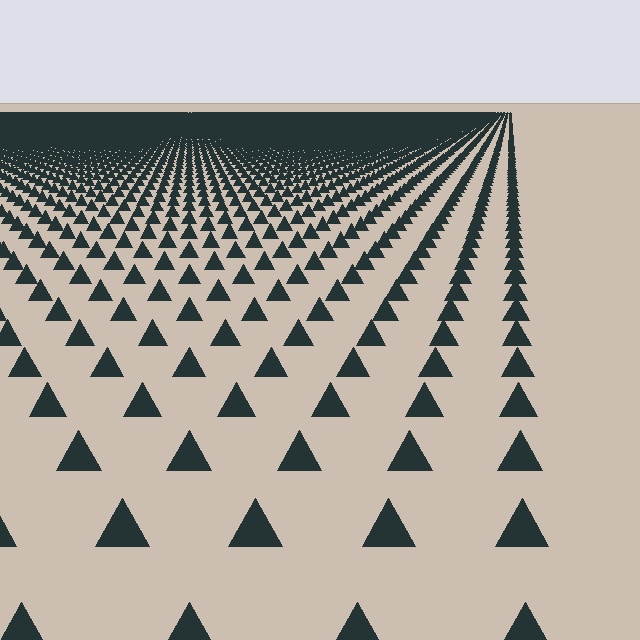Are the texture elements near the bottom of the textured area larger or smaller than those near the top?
Larger. Near the bottom, elements are closer to the viewer and appear at a bigger on-screen size.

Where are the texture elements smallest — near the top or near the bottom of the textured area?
Near the top.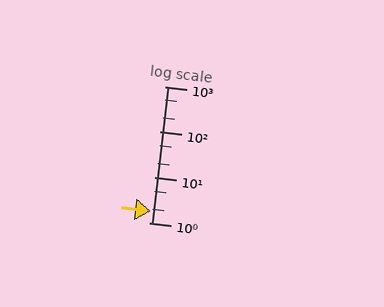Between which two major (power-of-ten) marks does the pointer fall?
The pointer is between 1 and 10.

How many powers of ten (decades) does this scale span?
The scale spans 3 decades, from 1 to 1000.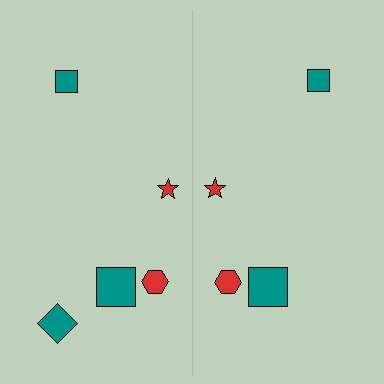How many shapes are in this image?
There are 9 shapes in this image.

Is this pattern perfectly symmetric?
No, the pattern is not perfectly symmetric. A teal diamond is missing from the right side.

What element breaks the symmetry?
A teal diamond is missing from the right side.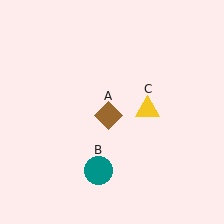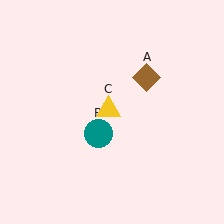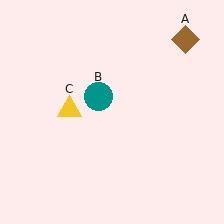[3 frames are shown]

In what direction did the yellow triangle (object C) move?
The yellow triangle (object C) moved left.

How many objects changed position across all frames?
3 objects changed position: brown diamond (object A), teal circle (object B), yellow triangle (object C).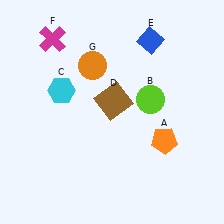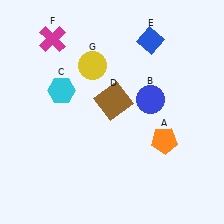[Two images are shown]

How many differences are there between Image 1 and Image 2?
There are 2 differences between the two images.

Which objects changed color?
B changed from lime to blue. G changed from orange to yellow.